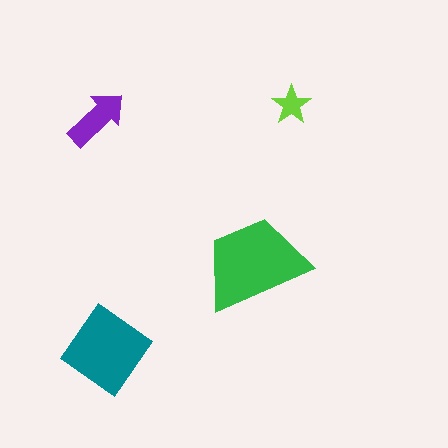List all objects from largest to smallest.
The green trapezoid, the teal diamond, the purple arrow, the lime star.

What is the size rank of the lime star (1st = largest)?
4th.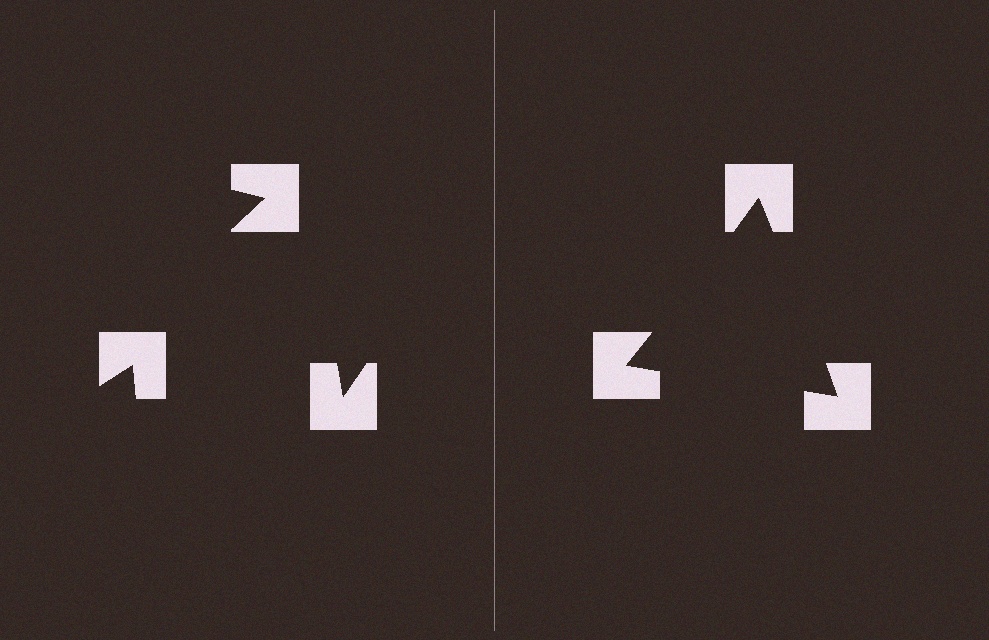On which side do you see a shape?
An illusory triangle appears on the right side. On the left side the wedge cuts are rotated, so no coherent shape forms.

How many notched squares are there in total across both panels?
6 — 3 on each side.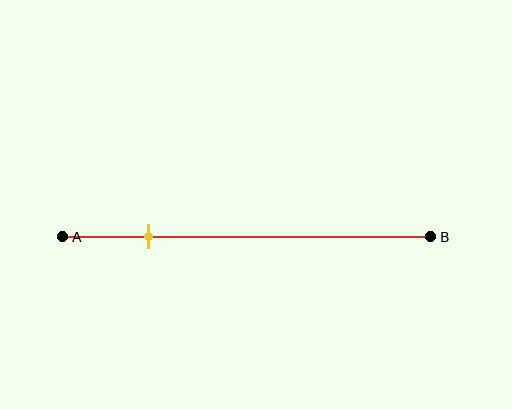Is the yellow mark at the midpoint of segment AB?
No, the mark is at about 25% from A, not at the 50% midpoint.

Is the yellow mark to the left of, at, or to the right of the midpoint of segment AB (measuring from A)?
The yellow mark is to the left of the midpoint of segment AB.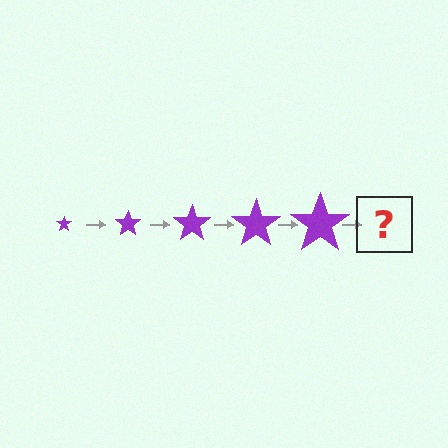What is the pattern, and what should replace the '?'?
The pattern is that the star gets progressively larger each step. The '?' should be a purple star, larger than the previous one.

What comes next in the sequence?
The next element should be a purple star, larger than the previous one.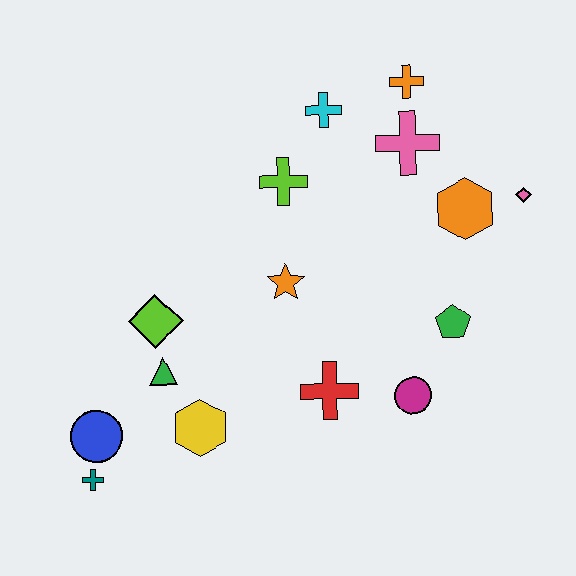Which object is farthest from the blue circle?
The pink diamond is farthest from the blue circle.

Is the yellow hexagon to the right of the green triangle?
Yes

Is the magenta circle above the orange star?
No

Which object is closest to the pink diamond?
The orange hexagon is closest to the pink diamond.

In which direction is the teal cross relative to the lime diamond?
The teal cross is below the lime diamond.